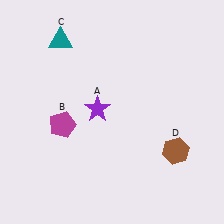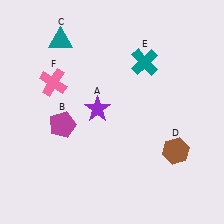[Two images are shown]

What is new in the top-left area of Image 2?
A pink cross (F) was added in the top-left area of Image 2.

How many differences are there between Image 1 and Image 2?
There are 2 differences between the two images.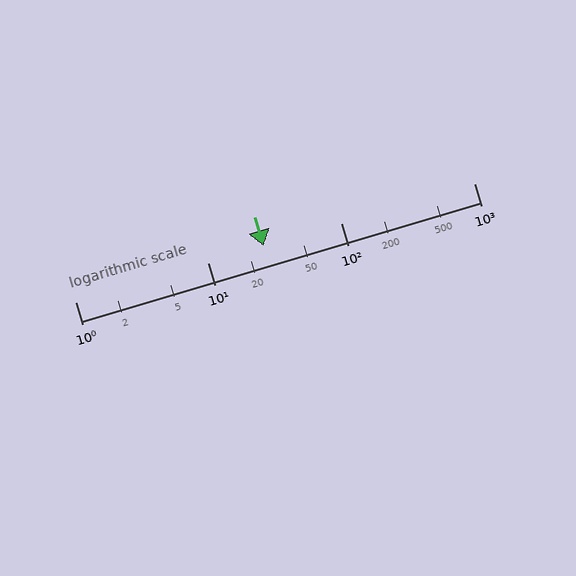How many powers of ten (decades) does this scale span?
The scale spans 3 decades, from 1 to 1000.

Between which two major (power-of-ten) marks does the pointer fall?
The pointer is between 10 and 100.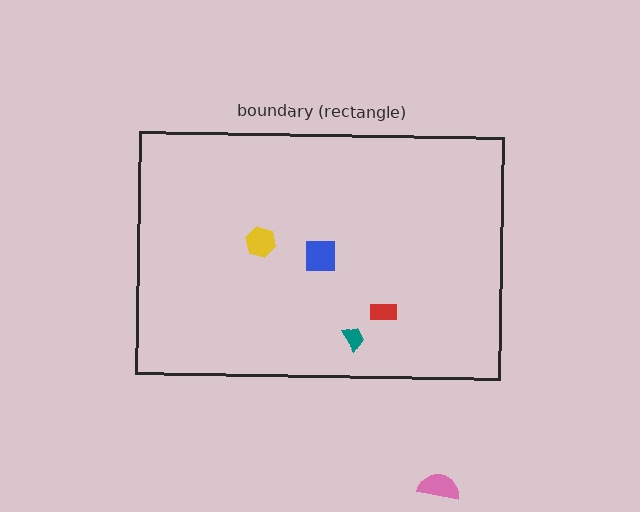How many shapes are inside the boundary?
4 inside, 1 outside.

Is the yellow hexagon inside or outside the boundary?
Inside.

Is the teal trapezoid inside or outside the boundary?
Inside.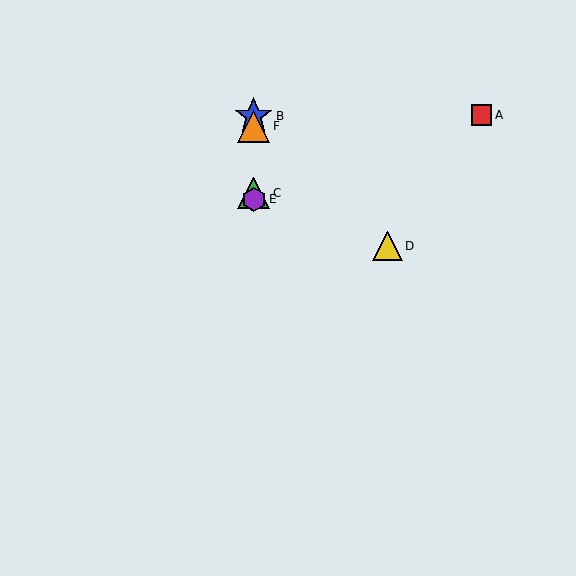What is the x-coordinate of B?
Object B is at x≈254.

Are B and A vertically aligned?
No, B is at x≈254 and A is at x≈481.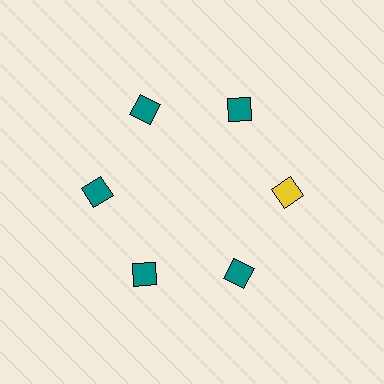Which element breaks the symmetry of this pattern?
The yellow diamond at roughly the 3 o'clock position breaks the symmetry. All other shapes are teal diamonds.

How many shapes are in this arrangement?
There are 6 shapes arranged in a ring pattern.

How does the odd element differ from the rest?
It has a different color: yellow instead of teal.